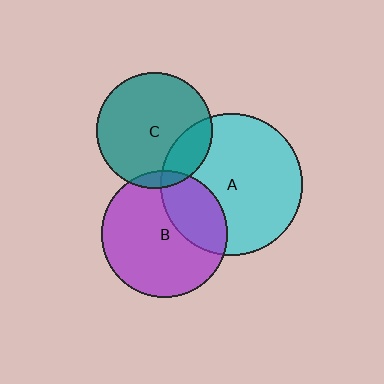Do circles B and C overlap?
Yes.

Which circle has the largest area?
Circle A (cyan).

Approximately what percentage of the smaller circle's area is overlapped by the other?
Approximately 5%.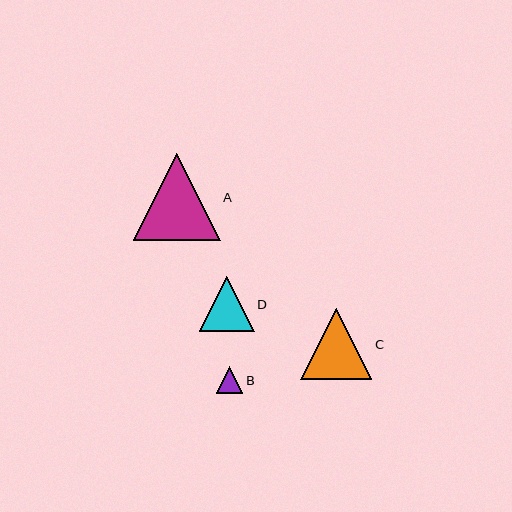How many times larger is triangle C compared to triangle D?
Triangle C is approximately 1.3 times the size of triangle D.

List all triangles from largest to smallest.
From largest to smallest: A, C, D, B.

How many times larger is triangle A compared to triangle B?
Triangle A is approximately 3.3 times the size of triangle B.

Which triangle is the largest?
Triangle A is the largest with a size of approximately 87 pixels.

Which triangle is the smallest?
Triangle B is the smallest with a size of approximately 27 pixels.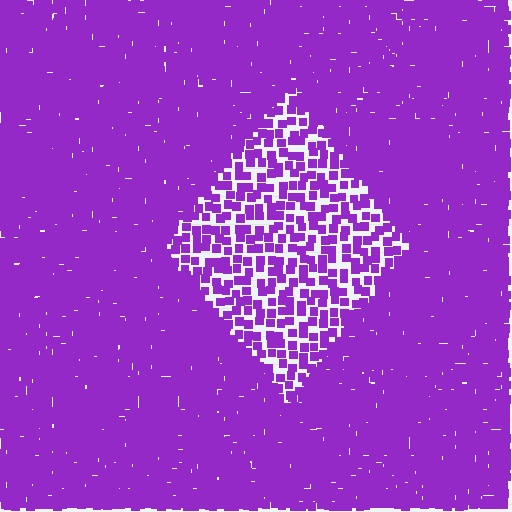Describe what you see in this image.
The image contains small purple elements arranged at two different densities. A diamond-shaped region is visible where the elements are less densely packed than the surrounding area.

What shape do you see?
I see a diamond.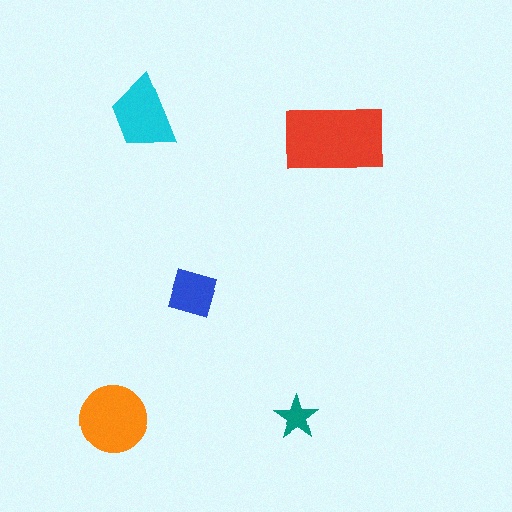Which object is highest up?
The cyan trapezoid is topmost.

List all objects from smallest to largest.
The teal star, the blue diamond, the cyan trapezoid, the orange circle, the red rectangle.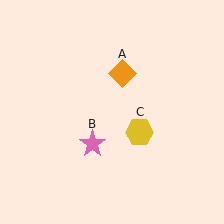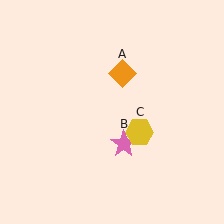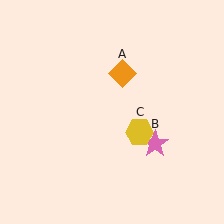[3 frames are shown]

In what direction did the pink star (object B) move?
The pink star (object B) moved right.